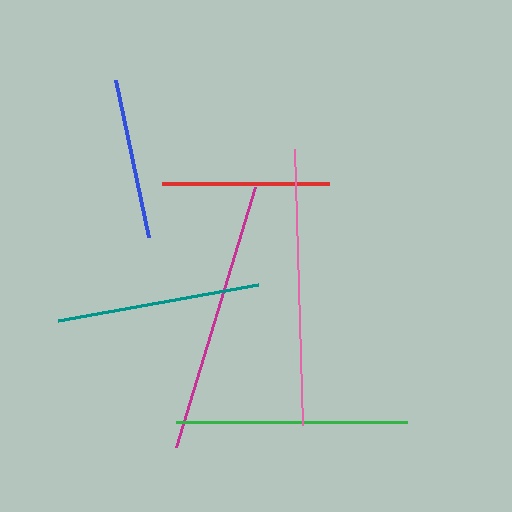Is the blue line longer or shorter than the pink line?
The pink line is longer than the blue line.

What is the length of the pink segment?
The pink segment is approximately 276 pixels long.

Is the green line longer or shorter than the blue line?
The green line is longer than the blue line.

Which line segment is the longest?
The pink line is the longest at approximately 276 pixels.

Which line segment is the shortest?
The blue line is the shortest at approximately 160 pixels.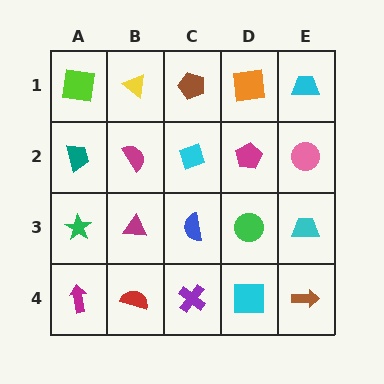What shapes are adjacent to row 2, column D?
An orange square (row 1, column D), a green circle (row 3, column D), a cyan diamond (row 2, column C), a pink circle (row 2, column E).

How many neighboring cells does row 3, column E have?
3.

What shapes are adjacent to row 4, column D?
A green circle (row 3, column D), a purple cross (row 4, column C), a brown arrow (row 4, column E).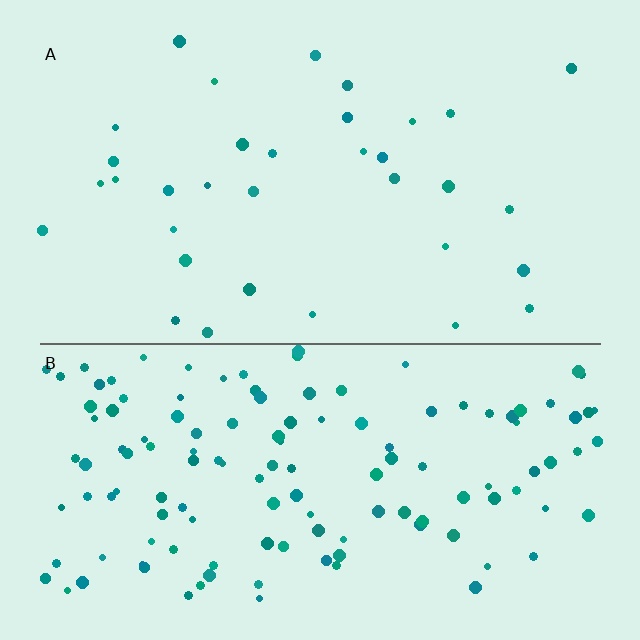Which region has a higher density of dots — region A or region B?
B (the bottom).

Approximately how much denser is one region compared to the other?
Approximately 3.9× — region B over region A.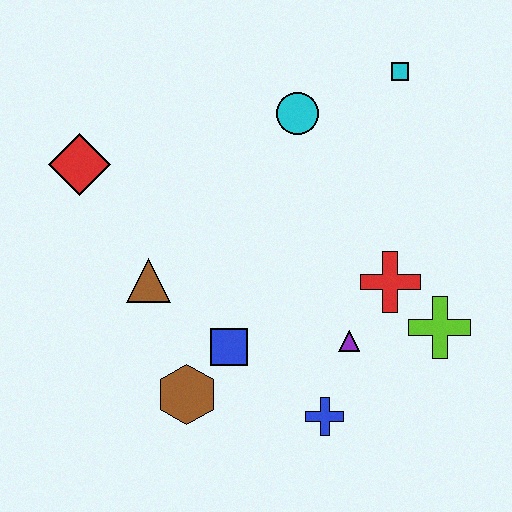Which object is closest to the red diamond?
The brown triangle is closest to the red diamond.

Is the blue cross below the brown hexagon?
Yes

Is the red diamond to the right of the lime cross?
No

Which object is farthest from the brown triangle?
The cyan square is farthest from the brown triangle.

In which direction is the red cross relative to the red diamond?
The red cross is to the right of the red diamond.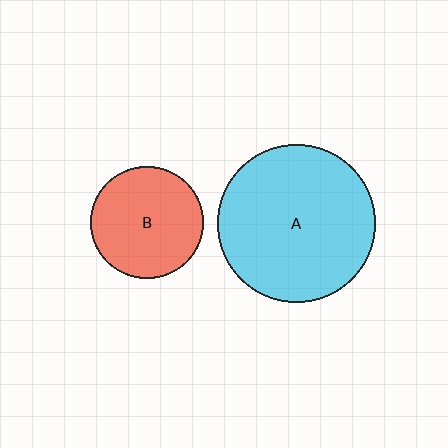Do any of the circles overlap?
No, none of the circles overlap.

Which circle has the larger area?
Circle A (cyan).